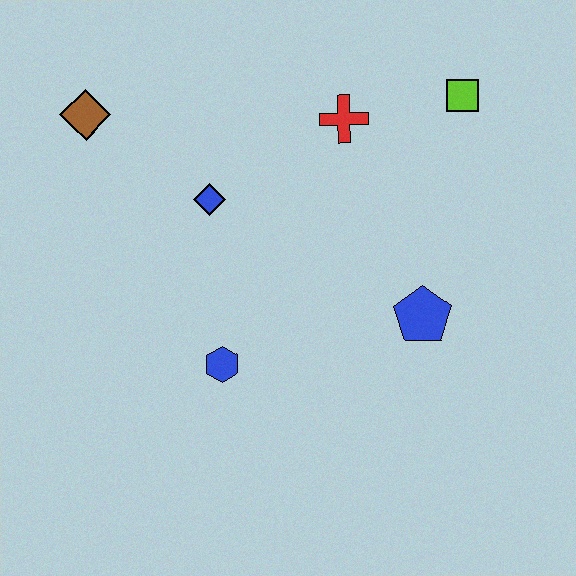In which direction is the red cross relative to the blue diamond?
The red cross is to the right of the blue diamond.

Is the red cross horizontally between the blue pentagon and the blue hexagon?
Yes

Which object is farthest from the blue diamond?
The lime square is farthest from the blue diamond.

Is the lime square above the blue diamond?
Yes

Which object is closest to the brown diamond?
The blue diamond is closest to the brown diamond.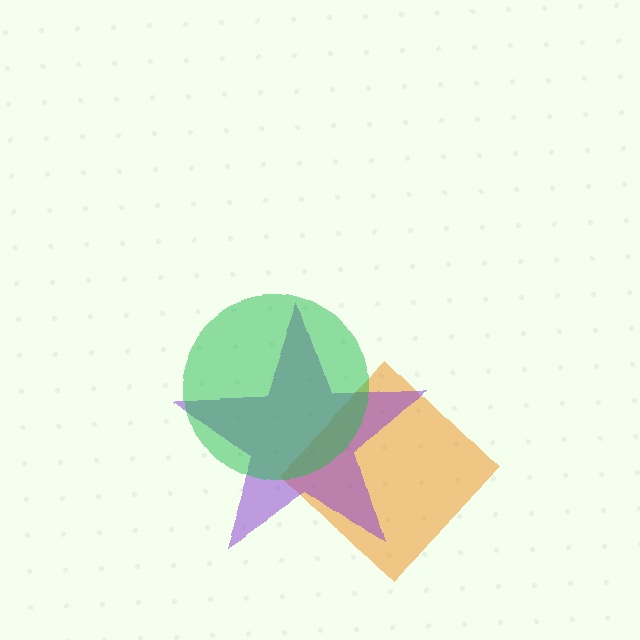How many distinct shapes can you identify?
There are 3 distinct shapes: an orange diamond, a purple star, a green circle.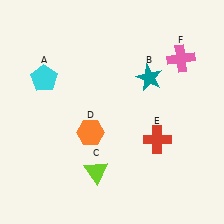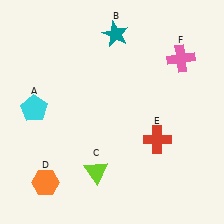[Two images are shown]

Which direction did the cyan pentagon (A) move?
The cyan pentagon (A) moved down.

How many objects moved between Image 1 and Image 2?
3 objects moved between the two images.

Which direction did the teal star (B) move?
The teal star (B) moved up.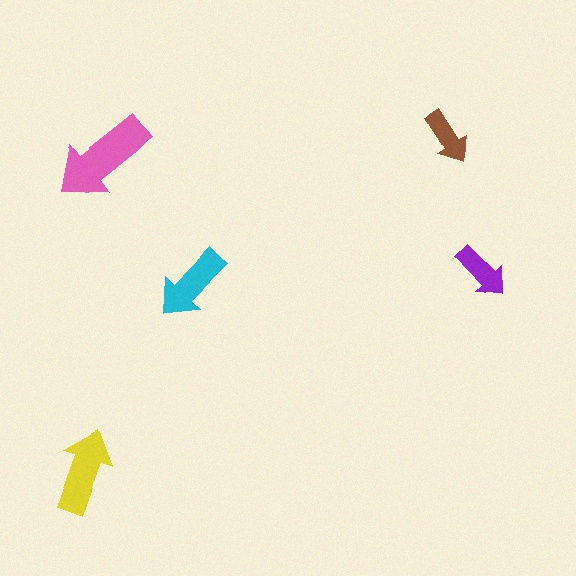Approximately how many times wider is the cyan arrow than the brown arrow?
About 1.5 times wider.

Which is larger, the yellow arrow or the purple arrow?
The yellow one.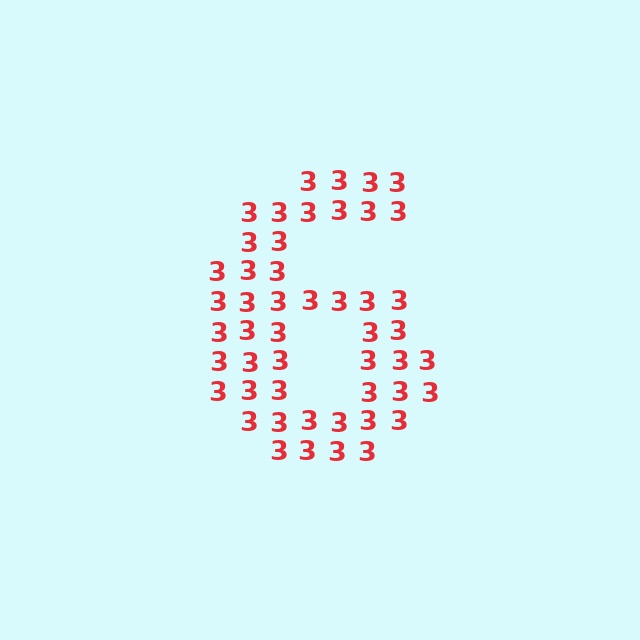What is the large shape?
The large shape is the digit 6.